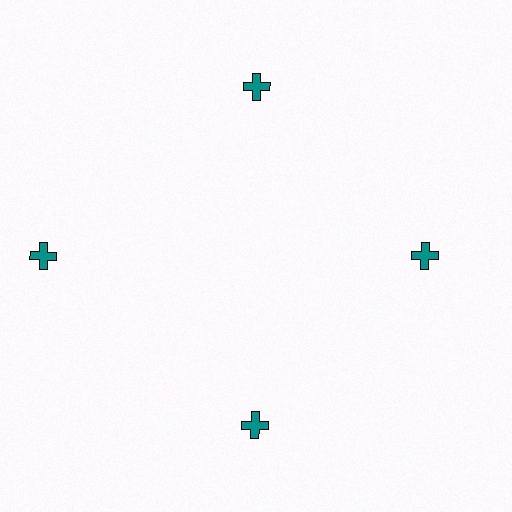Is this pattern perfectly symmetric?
No. The 4 teal crosses are arranged in a ring, but one element near the 9 o'clock position is pushed outward from the center, breaking the 4-fold rotational symmetry.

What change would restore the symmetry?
The symmetry would be restored by moving it inward, back onto the ring so that all 4 crosses sit at equal angles and equal distance from the center.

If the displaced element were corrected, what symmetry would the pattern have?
It would have 4-fold rotational symmetry — the pattern would map onto itself every 90 degrees.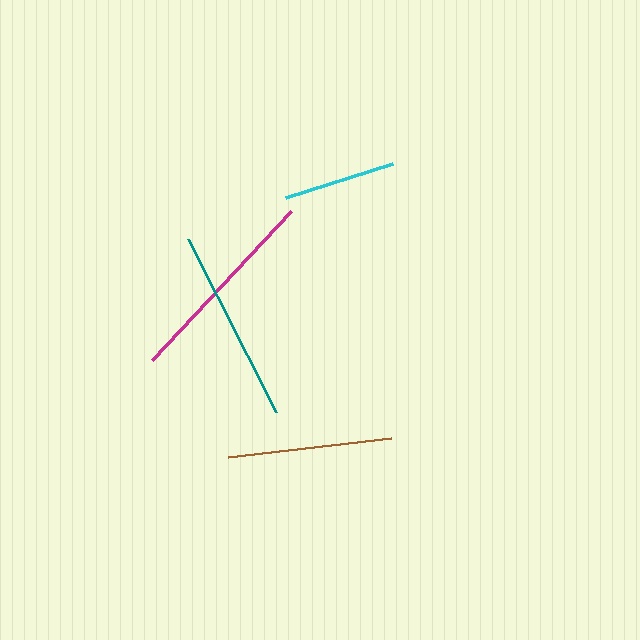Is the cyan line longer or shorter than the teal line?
The teal line is longer than the cyan line.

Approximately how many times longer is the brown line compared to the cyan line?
The brown line is approximately 1.5 times the length of the cyan line.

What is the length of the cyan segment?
The cyan segment is approximately 112 pixels long.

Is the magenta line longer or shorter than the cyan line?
The magenta line is longer than the cyan line.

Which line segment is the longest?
The magenta line is the longest at approximately 204 pixels.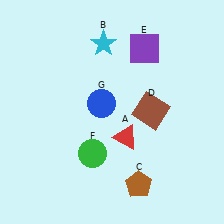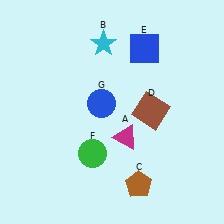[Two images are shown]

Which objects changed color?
A changed from red to magenta. E changed from purple to blue.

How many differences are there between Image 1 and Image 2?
There are 2 differences between the two images.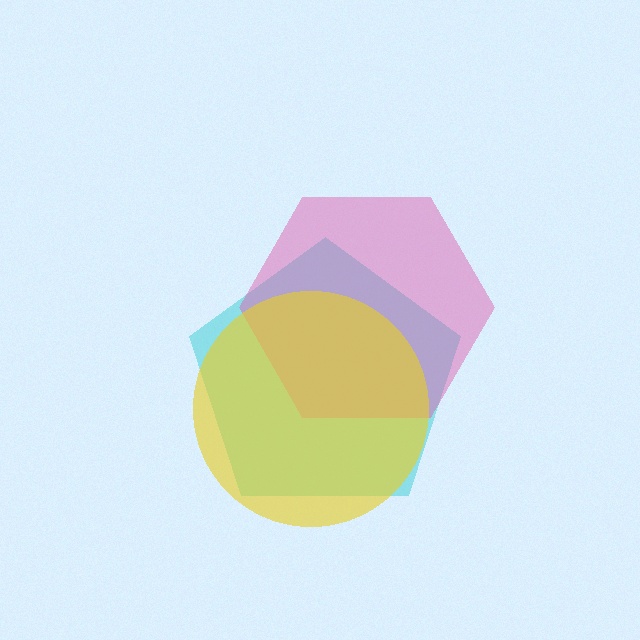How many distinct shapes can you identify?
There are 3 distinct shapes: a cyan pentagon, a pink hexagon, a yellow circle.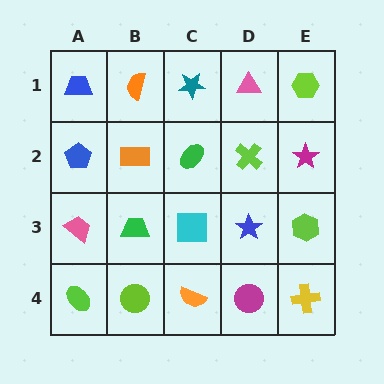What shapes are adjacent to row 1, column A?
A blue pentagon (row 2, column A), an orange semicircle (row 1, column B).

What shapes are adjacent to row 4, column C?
A cyan square (row 3, column C), a lime circle (row 4, column B), a magenta circle (row 4, column D).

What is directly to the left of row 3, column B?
A pink trapezoid.